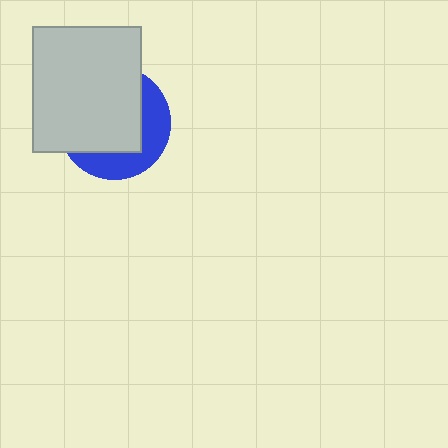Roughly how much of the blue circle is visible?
A small part of it is visible (roughly 36%).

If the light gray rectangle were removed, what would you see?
You would see the complete blue circle.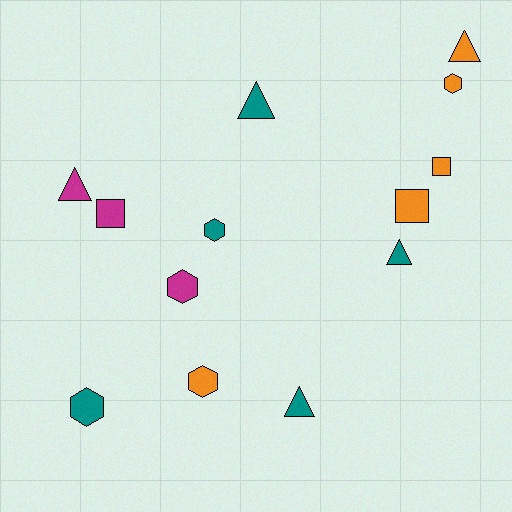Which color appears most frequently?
Orange, with 5 objects.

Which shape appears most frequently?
Hexagon, with 5 objects.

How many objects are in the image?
There are 13 objects.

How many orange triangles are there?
There is 1 orange triangle.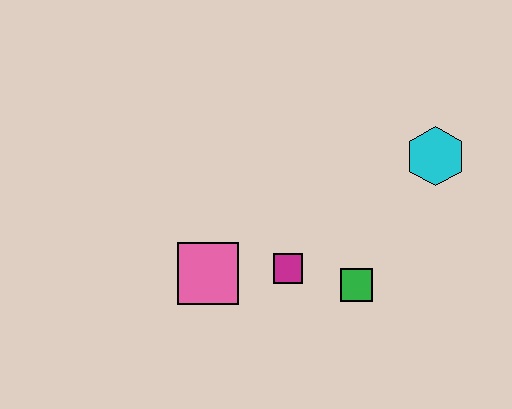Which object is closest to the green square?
The magenta square is closest to the green square.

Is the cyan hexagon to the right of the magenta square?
Yes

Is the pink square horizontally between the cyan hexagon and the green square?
No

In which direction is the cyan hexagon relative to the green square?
The cyan hexagon is above the green square.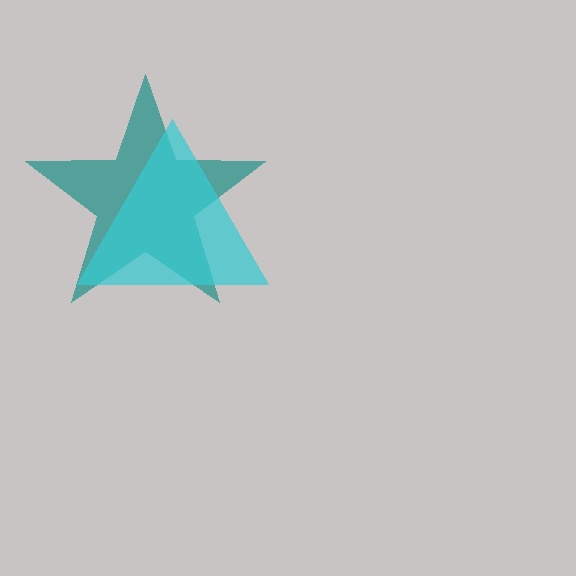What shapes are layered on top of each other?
The layered shapes are: a teal star, a cyan triangle.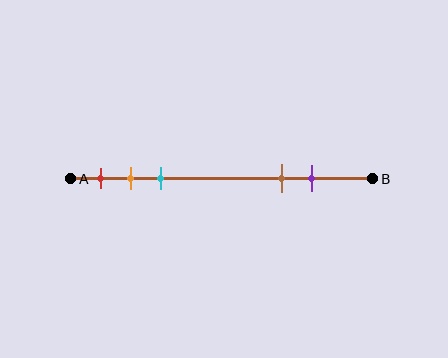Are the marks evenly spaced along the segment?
No, the marks are not evenly spaced.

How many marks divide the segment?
There are 5 marks dividing the segment.